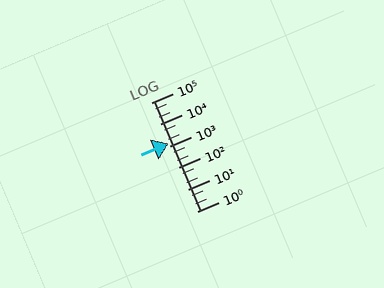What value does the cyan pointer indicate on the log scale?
The pointer indicates approximately 1300.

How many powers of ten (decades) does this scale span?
The scale spans 5 decades, from 1 to 100000.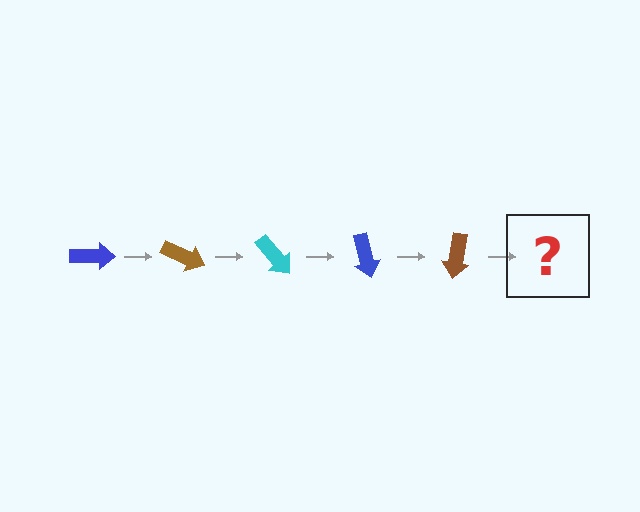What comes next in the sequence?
The next element should be a cyan arrow, rotated 125 degrees from the start.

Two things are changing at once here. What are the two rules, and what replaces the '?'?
The two rules are that it rotates 25 degrees each step and the color cycles through blue, brown, and cyan. The '?' should be a cyan arrow, rotated 125 degrees from the start.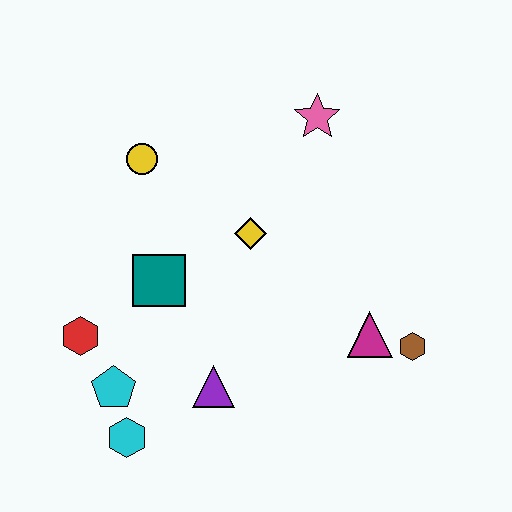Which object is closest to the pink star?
The yellow diamond is closest to the pink star.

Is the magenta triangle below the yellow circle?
Yes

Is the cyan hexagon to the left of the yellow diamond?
Yes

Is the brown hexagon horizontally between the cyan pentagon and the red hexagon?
No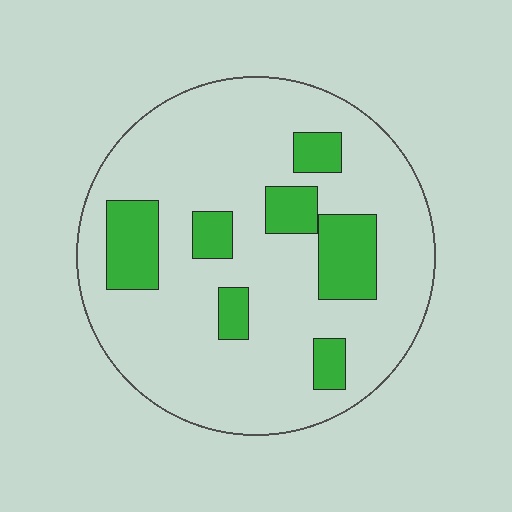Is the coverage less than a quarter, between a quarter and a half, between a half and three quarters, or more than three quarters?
Less than a quarter.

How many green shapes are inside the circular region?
7.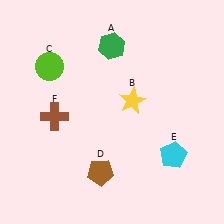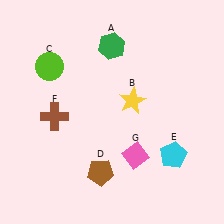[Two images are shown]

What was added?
A pink diamond (G) was added in Image 2.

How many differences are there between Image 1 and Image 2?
There is 1 difference between the two images.